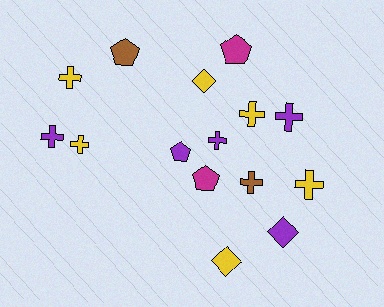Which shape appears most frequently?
Cross, with 8 objects.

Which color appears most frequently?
Yellow, with 6 objects.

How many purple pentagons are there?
There is 1 purple pentagon.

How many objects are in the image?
There are 15 objects.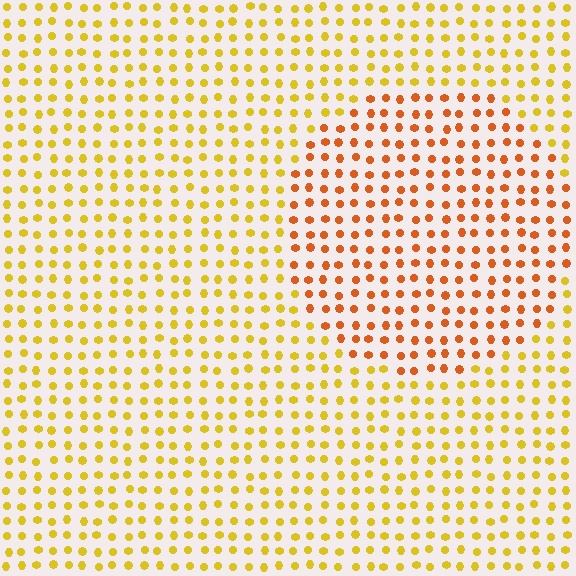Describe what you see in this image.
The image is filled with small yellow elements in a uniform arrangement. A circle-shaped region is visible where the elements are tinted to a slightly different hue, forming a subtle color boundary.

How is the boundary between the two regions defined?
The boundary is defined purely by a slight shift in hue (about 33 degrees). Spacing, size, and orientation are identical on both sides.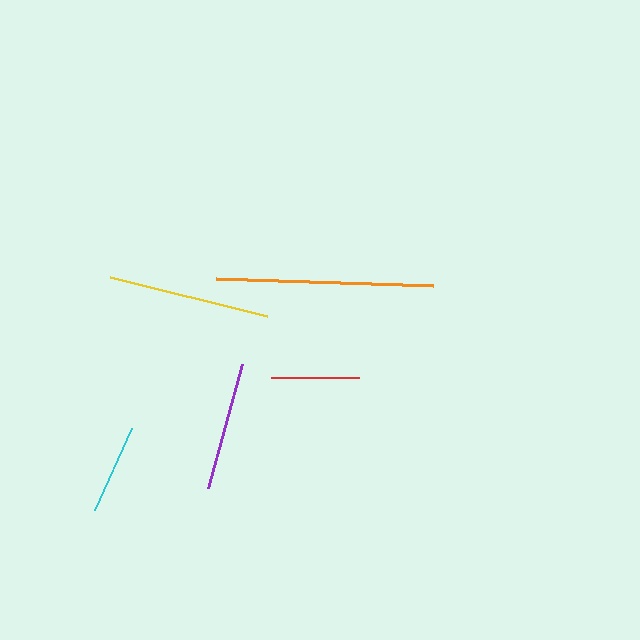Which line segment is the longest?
The orange line is the longest at approximately 217 pixels.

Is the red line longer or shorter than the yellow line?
The yellow line is longer than the red line.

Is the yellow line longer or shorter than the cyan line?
The yellow line is longer than the cyan line.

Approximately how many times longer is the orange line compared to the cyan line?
The orange line is approximately 2.4 times the length of the cyan line.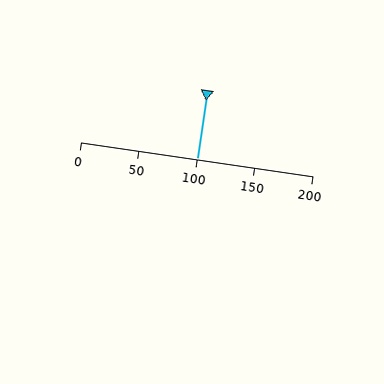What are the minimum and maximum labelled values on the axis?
The axis runs from 0 to 200.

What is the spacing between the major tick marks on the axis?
The major ticks are spaced 50 apart.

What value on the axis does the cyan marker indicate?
The marker indicates approximately 100.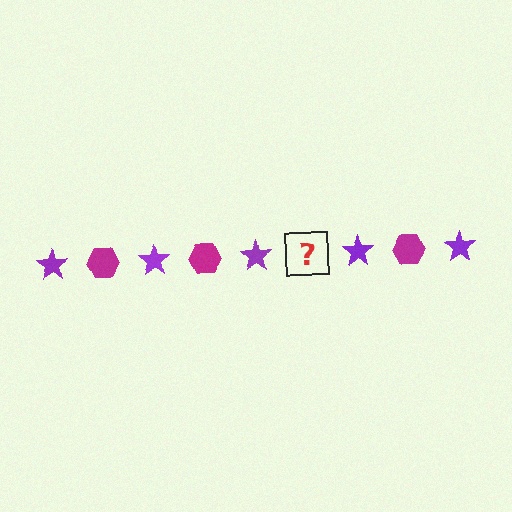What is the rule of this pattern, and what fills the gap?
The rule is that the pattern alternates between purple star and magenta hexagon. The gap should be filled with a magenta hexagon.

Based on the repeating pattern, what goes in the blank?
The blank should be a magenta hexagon.